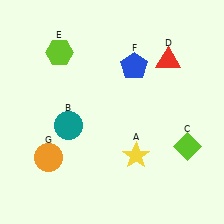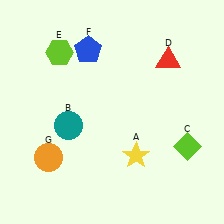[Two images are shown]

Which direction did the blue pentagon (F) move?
The blue pentagon (F) moved left.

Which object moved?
The blue pentagon (F) moved left.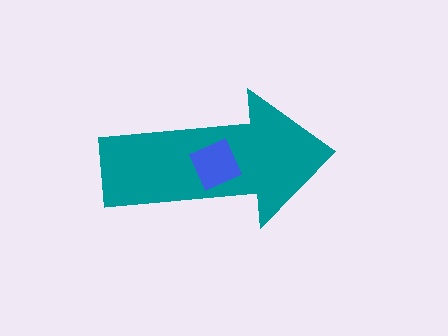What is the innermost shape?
The blue diamond.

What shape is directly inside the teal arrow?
The blue diamond.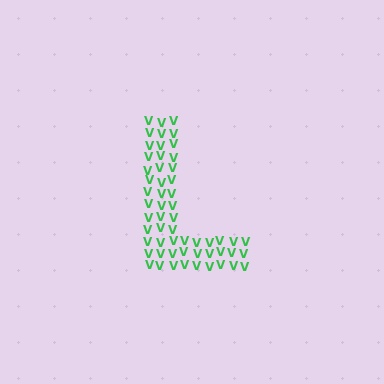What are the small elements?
The small elements are letter V's.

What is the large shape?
The large shape is the letter L.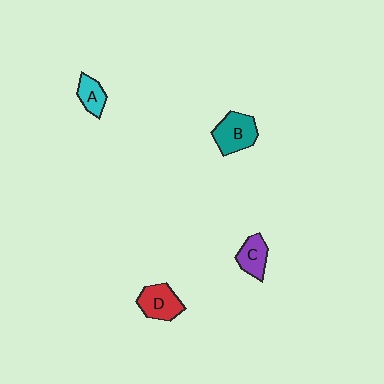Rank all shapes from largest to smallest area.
From largest to smallest: B (teal), D (red), C (purple), A (cyan).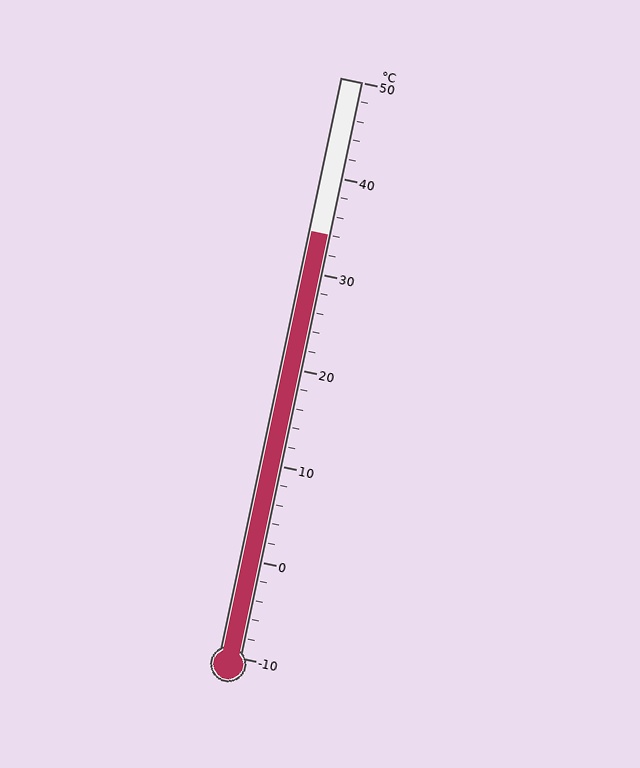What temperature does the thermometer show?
The thermometer shows approximately 34°C.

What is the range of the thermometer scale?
The thermometer scale ranges from -10°C to 50°C.